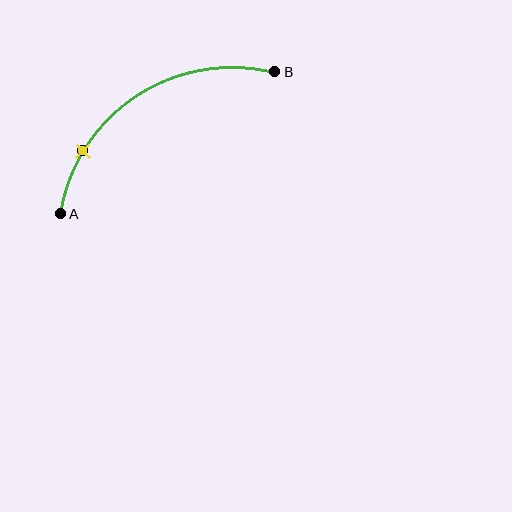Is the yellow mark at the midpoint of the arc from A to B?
No. The yellow mark lies on the arc but is closer to endpoint A. The arc midpoint would be at the point on the curve equidistant along the arc from both A and B.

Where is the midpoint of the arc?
The arc midpoint is the point on the curve farthest from the straight line joining A and B. It sits above that line.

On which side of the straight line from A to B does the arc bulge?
The arc bulges above the straight line connecting A and B.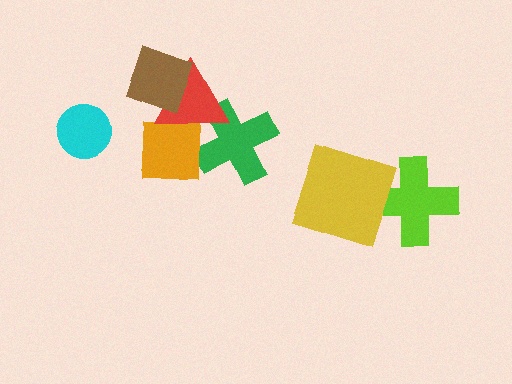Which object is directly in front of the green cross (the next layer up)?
The orange square is directly in front of the green cross.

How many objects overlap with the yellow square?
1 object overlaps with the yellow square.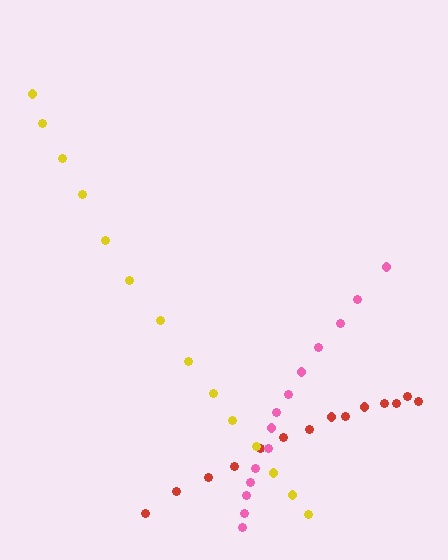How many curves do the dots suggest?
There are 3 distinct paths.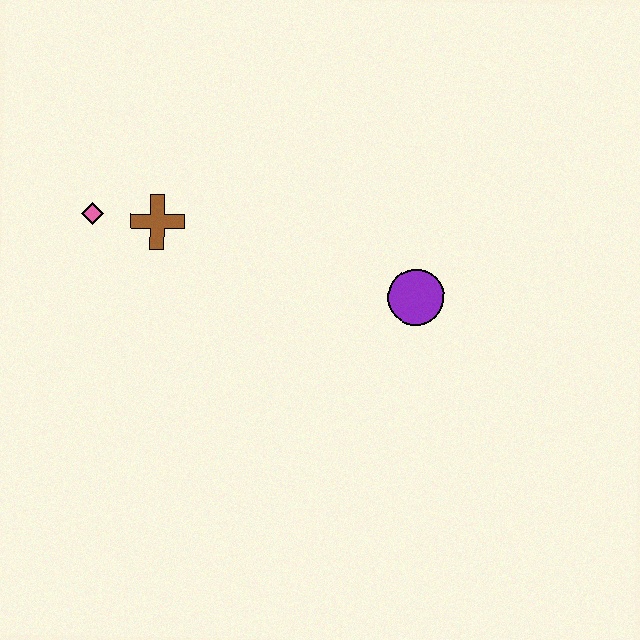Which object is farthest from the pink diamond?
The purple circle is farthest from the pink diamond.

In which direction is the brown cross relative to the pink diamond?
The brown cross is to the right of the pink diamond.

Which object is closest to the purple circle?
The brown cross is closest to the purple circle.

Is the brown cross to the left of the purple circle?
Yes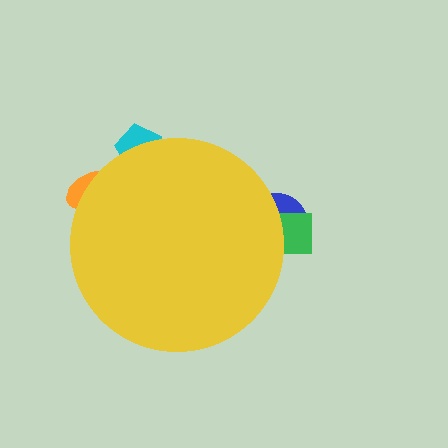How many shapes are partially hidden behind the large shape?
4 shapes are partially hidden.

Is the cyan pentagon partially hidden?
Yes, the cyan pentagon is partially hidden behind the yellow circle.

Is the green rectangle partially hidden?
Yes, the green rectangle is partially hidden behind the yellow circle.